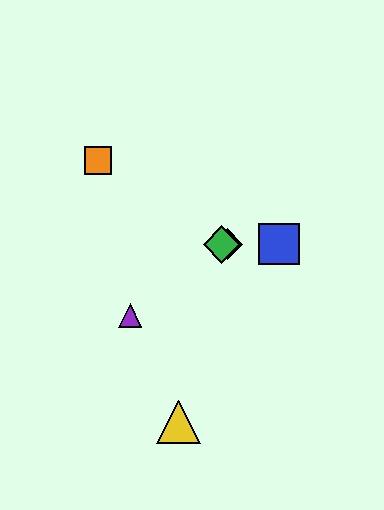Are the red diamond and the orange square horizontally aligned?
No, the red diamond is at y≈244 and the orange square is at y≈161.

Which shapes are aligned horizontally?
The red diamond, the blue square, the green diamond are aligned horizontally.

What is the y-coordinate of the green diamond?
The green diamond is at y≈244.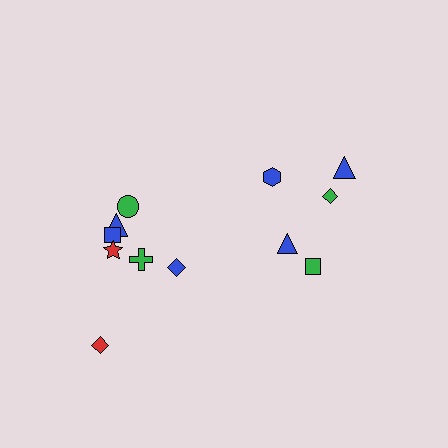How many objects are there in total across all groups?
There are 12 objects.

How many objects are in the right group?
There are 5 objects.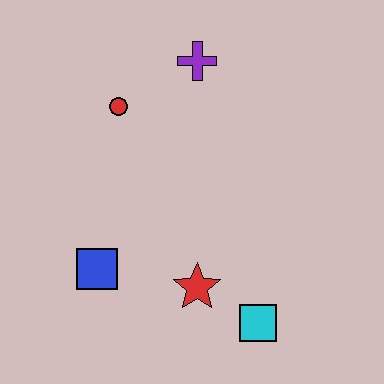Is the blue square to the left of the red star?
Yes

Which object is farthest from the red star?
The purple cross is farthest from the red star.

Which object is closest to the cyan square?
The red star is closest to the cyan square.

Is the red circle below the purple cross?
Yes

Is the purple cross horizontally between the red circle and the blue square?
No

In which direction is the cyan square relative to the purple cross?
The cyan square is below the purple cross.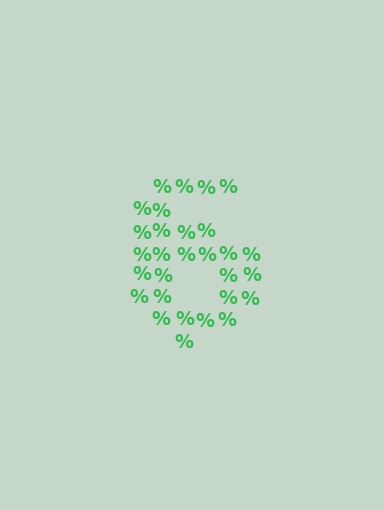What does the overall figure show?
The overall figure shows the digit 6.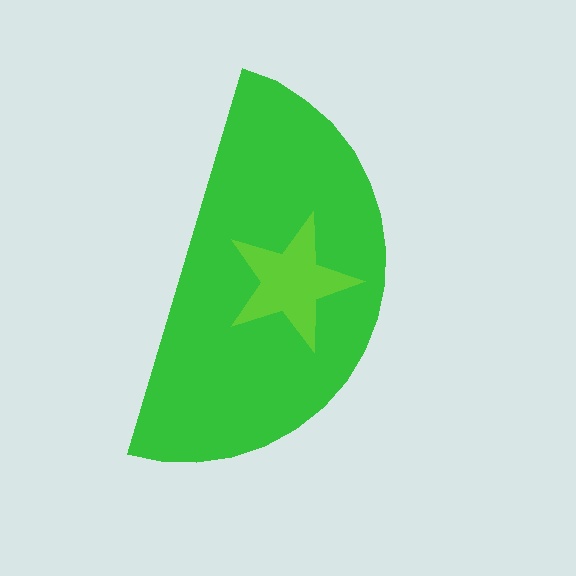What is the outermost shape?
The green semicircle.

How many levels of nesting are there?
2.